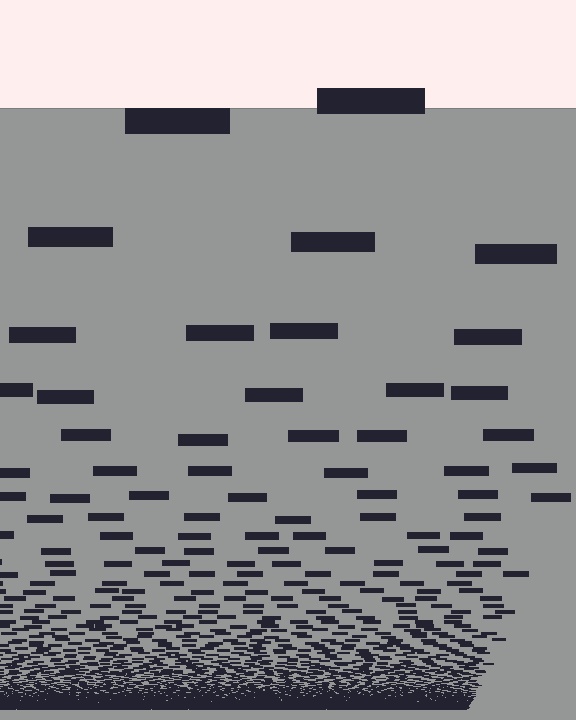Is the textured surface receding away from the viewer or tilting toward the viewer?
The surface appears to tilt toward the viewer. Texture elements get larger and sparser toward the top.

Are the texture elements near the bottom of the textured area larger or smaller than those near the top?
Smaller. The gradient is inverted — elements near the bottom are smaller and denser.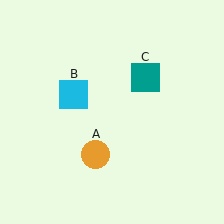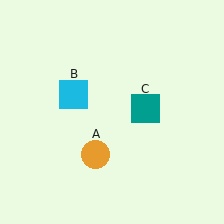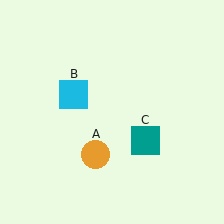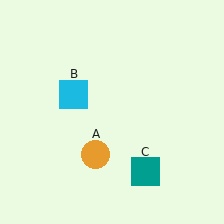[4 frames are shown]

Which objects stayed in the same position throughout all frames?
Orange circle (object A) and cyan square (object B) remained stationary.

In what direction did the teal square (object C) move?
The teal square (object C) moved down.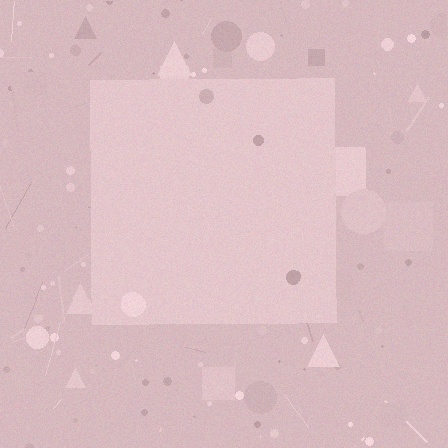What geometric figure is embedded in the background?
A square is embedded in the background.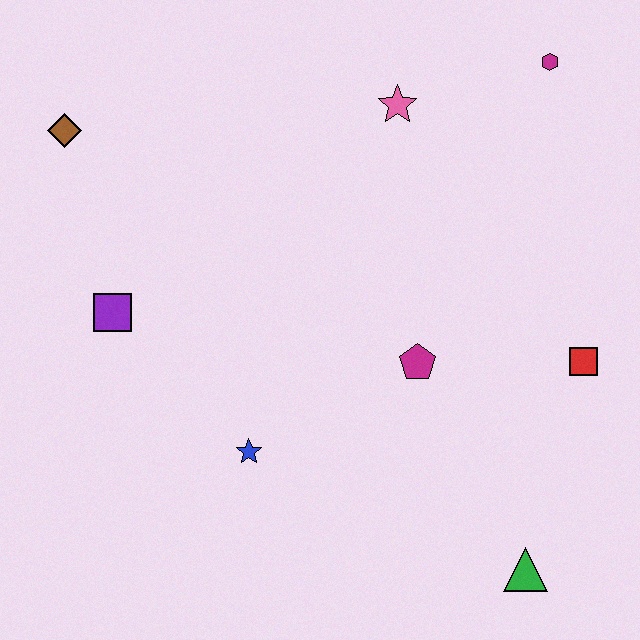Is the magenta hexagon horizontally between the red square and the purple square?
Yes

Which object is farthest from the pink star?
The green triangle is farthest from the pink star.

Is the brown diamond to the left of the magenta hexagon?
Yes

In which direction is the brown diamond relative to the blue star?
The brown diamond is above the blue star.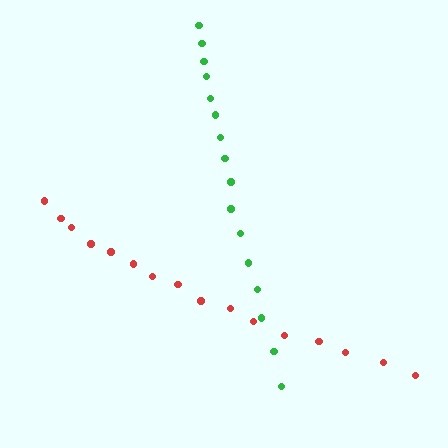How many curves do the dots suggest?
There are 2 distinct paths.